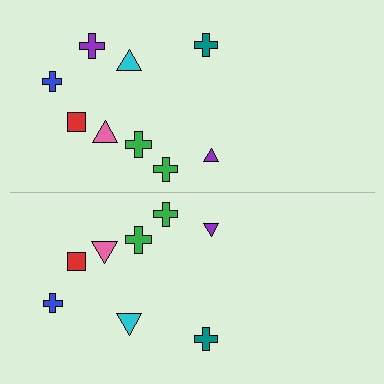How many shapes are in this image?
There are 17 shapes in this image.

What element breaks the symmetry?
A purple cross is missing from the bottom side.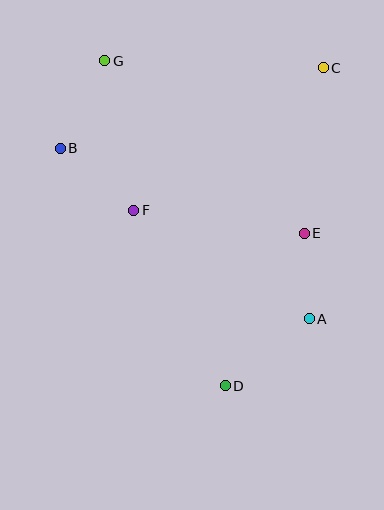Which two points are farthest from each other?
Points D and G are farthest from each other.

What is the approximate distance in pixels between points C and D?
The distance between C and D is approximately 333 pixels.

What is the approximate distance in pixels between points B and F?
The distance between B and F is approximately 96 pixels.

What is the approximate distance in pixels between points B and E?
The distance between B and E is approximately 258 pixels.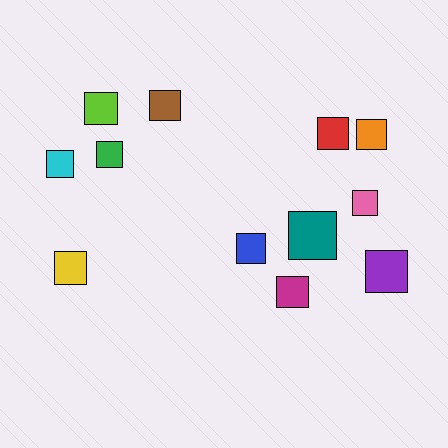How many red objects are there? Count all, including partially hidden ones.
There is 1 red object.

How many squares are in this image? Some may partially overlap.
There are 12 squares.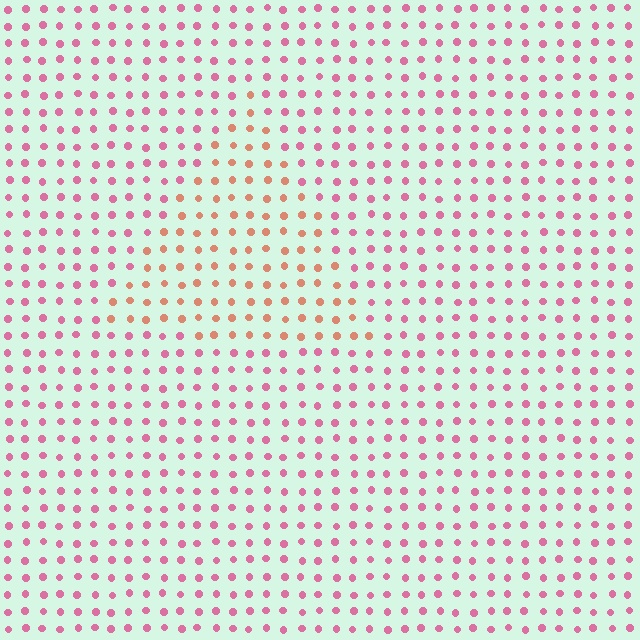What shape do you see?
I see a triangle.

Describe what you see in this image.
The image is filled with small pink elements in a uniform arrangement. A triangle-shaped region is visible where the elements are tinted to a slightly different hue, forming a subtle color boundary.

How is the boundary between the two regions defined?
The boundary is defined purely by a slight shift in hue (about 41 degrees). Spacing, size, and orientation are identical on both sides.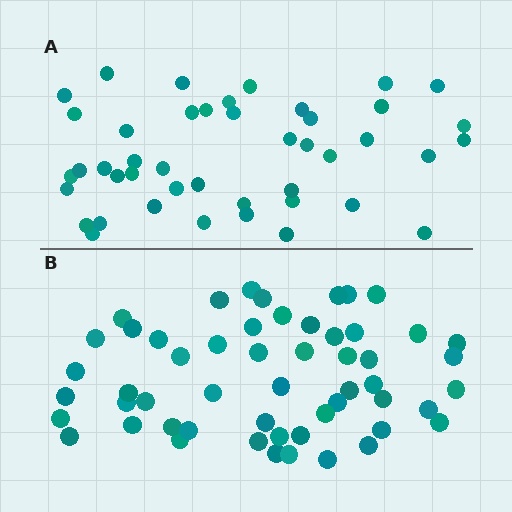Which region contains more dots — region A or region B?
Region B (the bottom region) has more dots.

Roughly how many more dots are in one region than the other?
Region B has roughly 10 or so more dots than region A.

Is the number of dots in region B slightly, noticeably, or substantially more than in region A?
Region B has only slightly more — the two regions are fairly close. The ratio is roughly 1.2 to 1.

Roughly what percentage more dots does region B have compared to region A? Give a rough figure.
About 25% more.